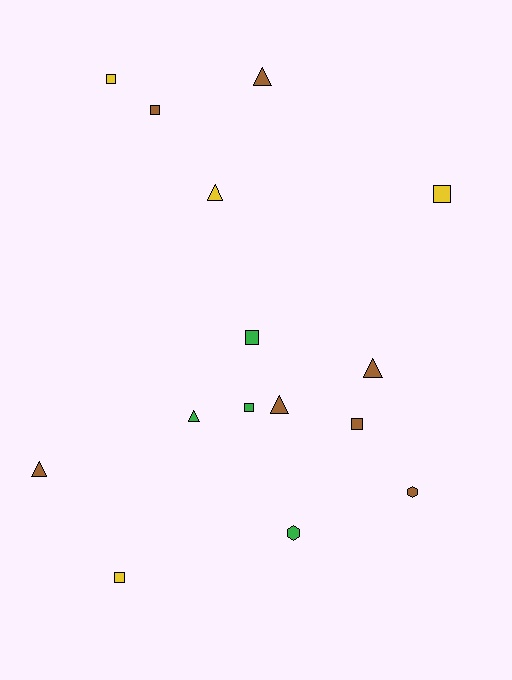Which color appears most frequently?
Brown, with 7 objects.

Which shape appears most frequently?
Square, with 7 objects.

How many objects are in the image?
There are 15 objects.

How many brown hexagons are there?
There is 1 brown hexagon.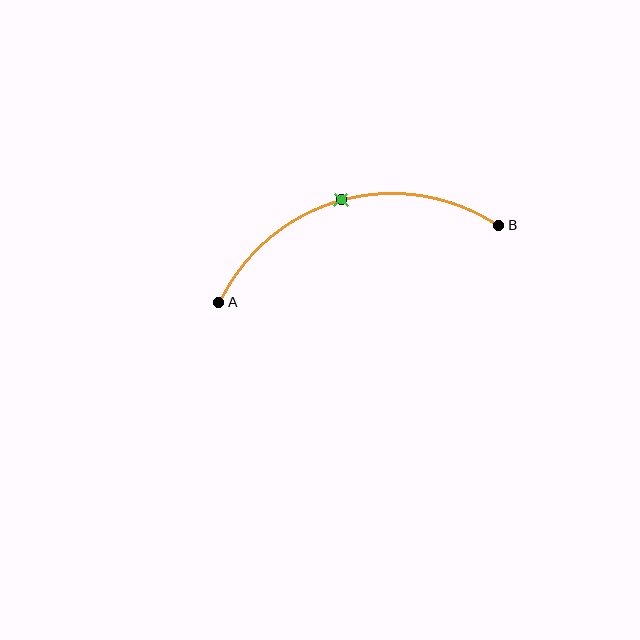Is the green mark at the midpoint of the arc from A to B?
Yes. The green mark lies on the arc at equal arc-length from both A and B — it is the arc midpoint.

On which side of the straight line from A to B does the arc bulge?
The arc bulges above the straight line connecting A and B.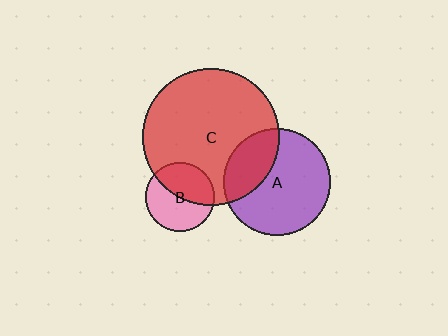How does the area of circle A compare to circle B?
Approximately 2.4 times.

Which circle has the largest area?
Circle C (red).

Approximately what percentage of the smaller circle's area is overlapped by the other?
Approximately 30%.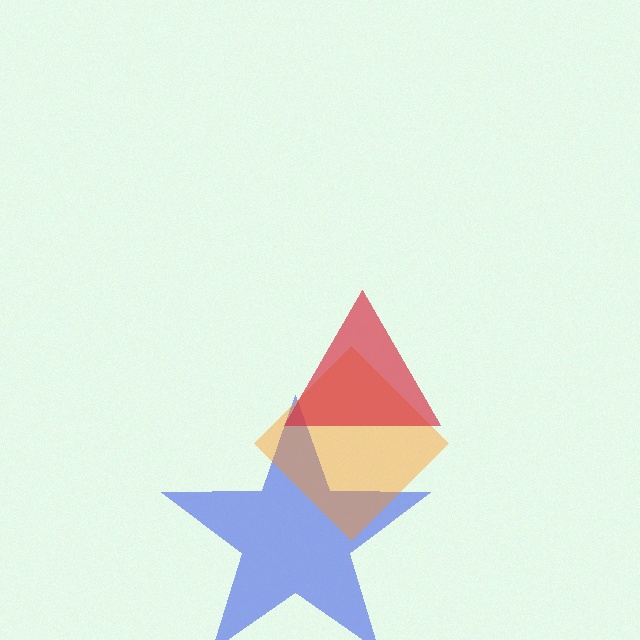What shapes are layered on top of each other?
The layered shapes are: a blue star, an orange diamond, a red triangle.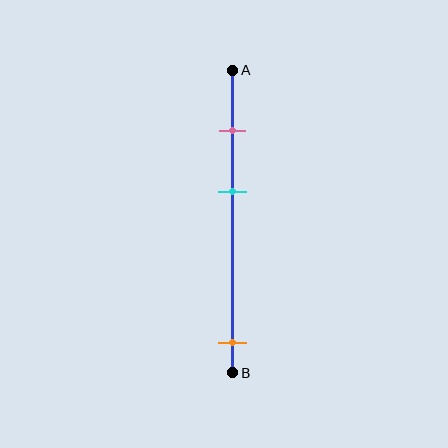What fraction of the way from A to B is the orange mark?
The orange mark is approximately 90% (0.9) of the way from A to B.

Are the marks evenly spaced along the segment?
No, the marks are not evenly spaced.